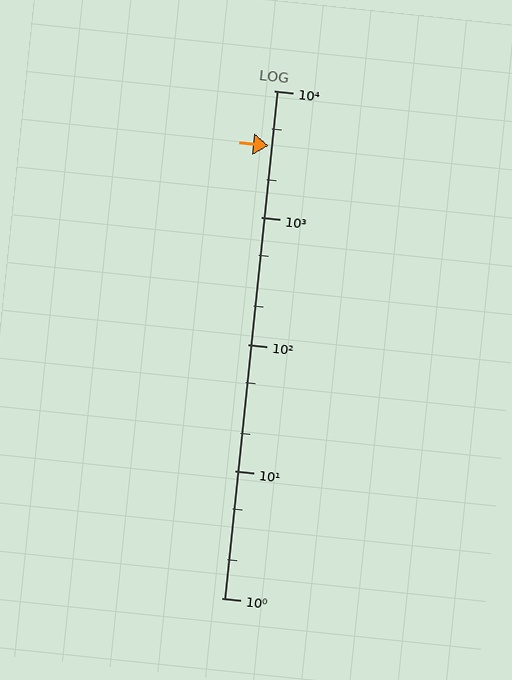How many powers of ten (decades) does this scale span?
The scale spans 4 decades, from 1 to 10000.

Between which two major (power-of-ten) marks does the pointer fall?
The pointer is between 1000 and 10000.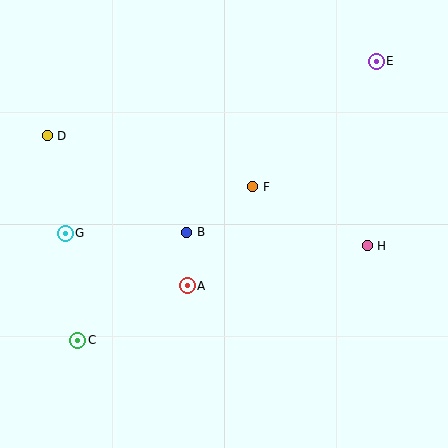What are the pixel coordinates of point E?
Point E is at (376, 61).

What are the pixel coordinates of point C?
Point C is at (78, 340).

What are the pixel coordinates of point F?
Point F is at (253, 187).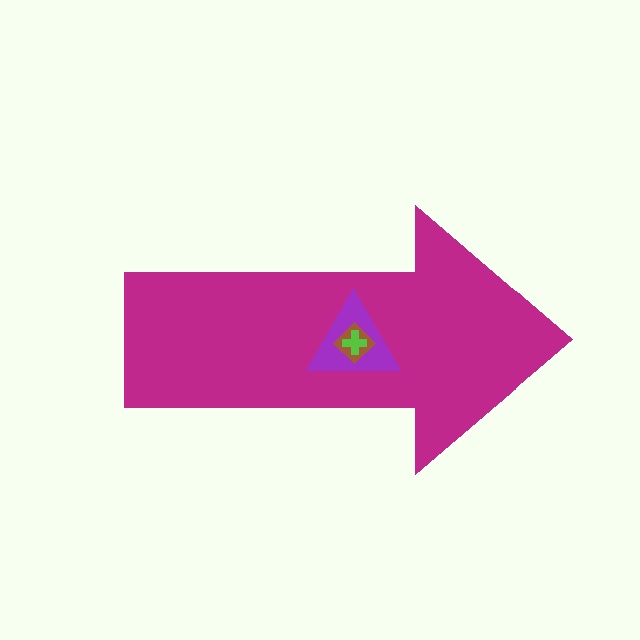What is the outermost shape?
The magenta arrow.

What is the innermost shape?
The lime cross.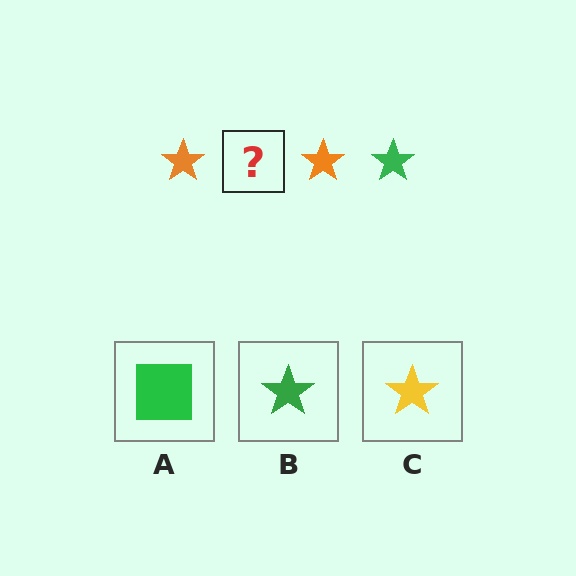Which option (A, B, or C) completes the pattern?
B.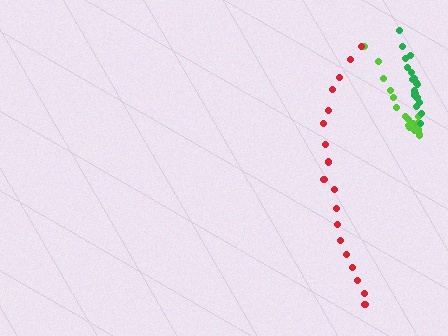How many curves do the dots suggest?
There are 3 distinct paths.